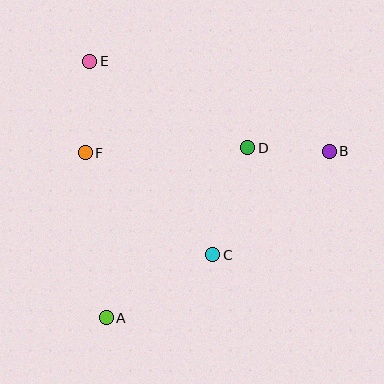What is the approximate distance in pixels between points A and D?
The distance between A and D is approximately 221 pixels.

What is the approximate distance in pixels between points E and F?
The distance between E and F is approximately 92 pixels.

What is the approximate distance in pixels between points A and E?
The distance between A and E is approximately 257 pixels.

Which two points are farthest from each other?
Points A and B are farthest from each other.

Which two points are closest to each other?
Points B and D are closest to each other.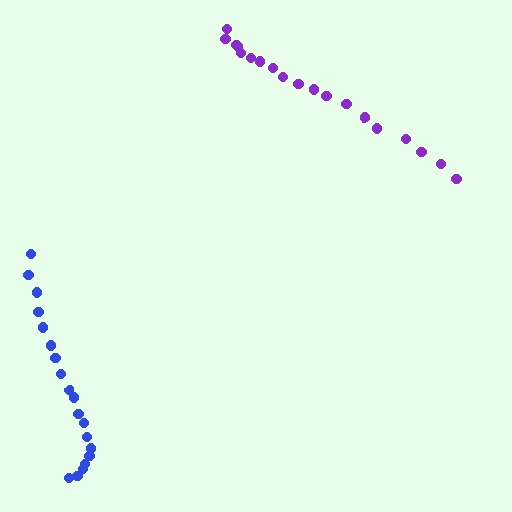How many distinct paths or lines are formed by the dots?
There are 2 distinct paths.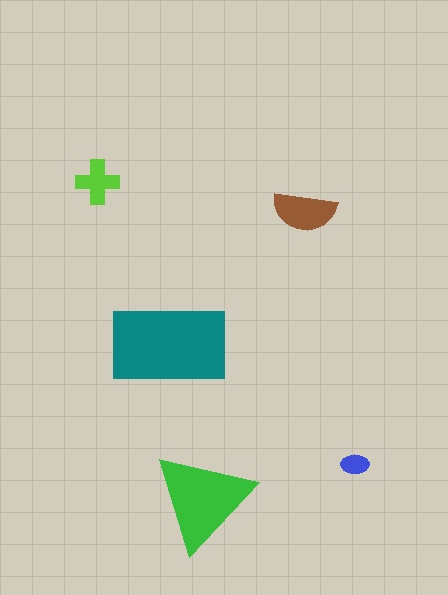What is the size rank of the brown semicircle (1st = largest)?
3rd.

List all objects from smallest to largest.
The blue ellipse, the lime cross, the brown semicircle, the green triangle, the teal rectangle.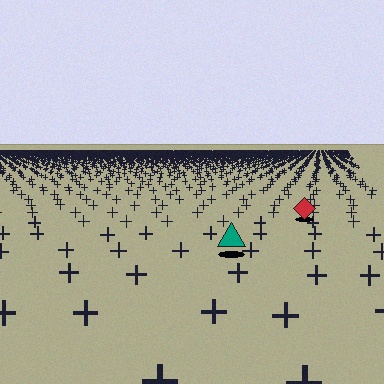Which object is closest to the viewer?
The teal triangle is closest. The texture marks near it are larger and more spread out.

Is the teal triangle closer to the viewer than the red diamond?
Yes. The teal triangle is closer — you can tell from the texture gradient: the ground texture is coarser near it.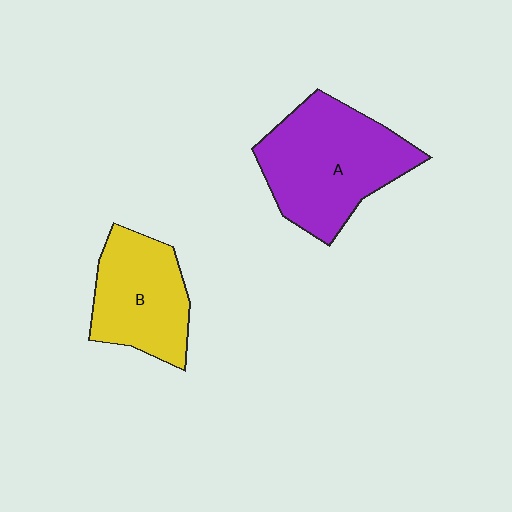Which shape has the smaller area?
Shape B (yellow).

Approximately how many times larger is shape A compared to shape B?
Approximately 1.4 times.